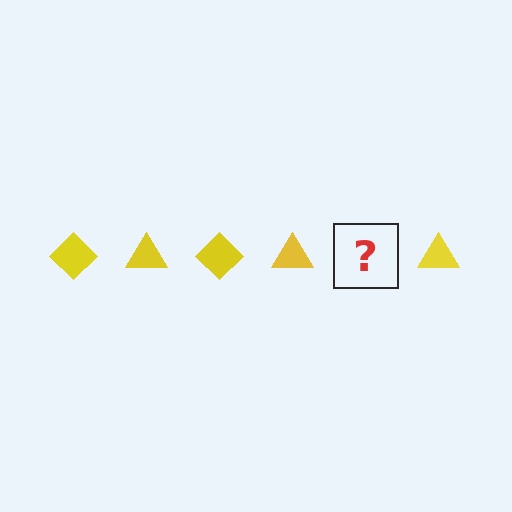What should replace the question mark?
The question mark should be replaced with a yellow diamond.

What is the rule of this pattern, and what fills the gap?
The rule is that the pattern cycles through diamond, triangle shapes in yellow. The gap should be filled with a yellow diamond.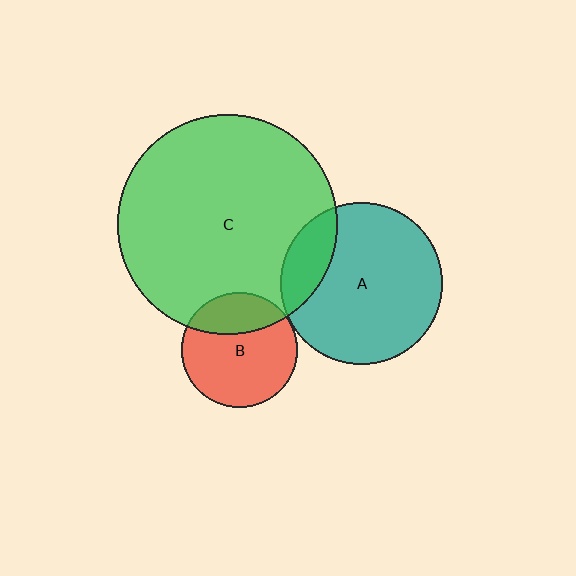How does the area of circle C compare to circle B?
Approximately 3.6 times.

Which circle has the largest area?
Circle C (green).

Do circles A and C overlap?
Yes.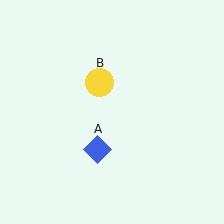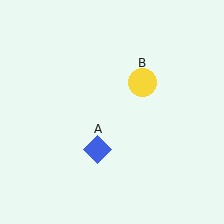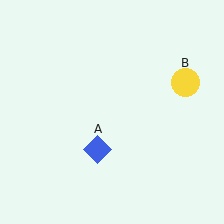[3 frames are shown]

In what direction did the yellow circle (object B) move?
The yellow circle (object B) moved right.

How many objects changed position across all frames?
1 object changed position: yellow circle (object B).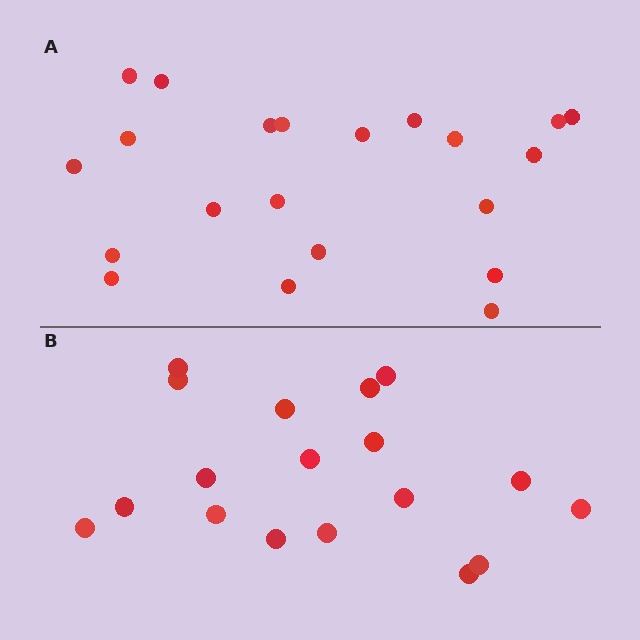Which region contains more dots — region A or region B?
Region A (the top region) has more dots.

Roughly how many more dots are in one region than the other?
Region A has just a few more — roughly 2 or 3 more dots than region B.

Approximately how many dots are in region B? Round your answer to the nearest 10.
About 20 dots. (The exact count is 18, which rounds to 20.)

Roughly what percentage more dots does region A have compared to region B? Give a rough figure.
About 15% more.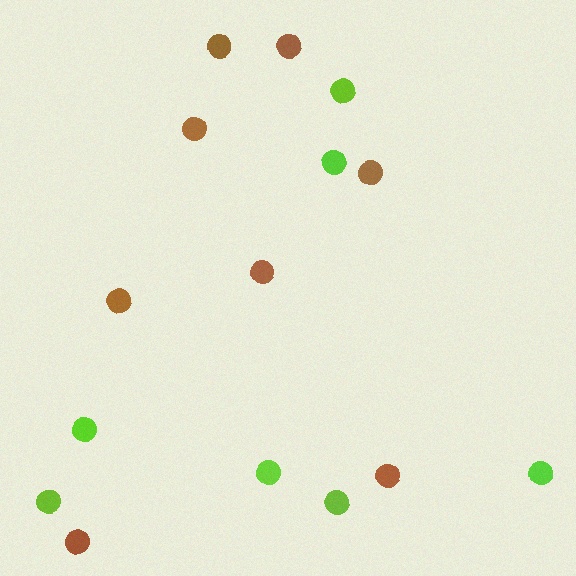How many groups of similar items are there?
There are 2 groups: one group of brown circles (8) and one group of lime circles (7).